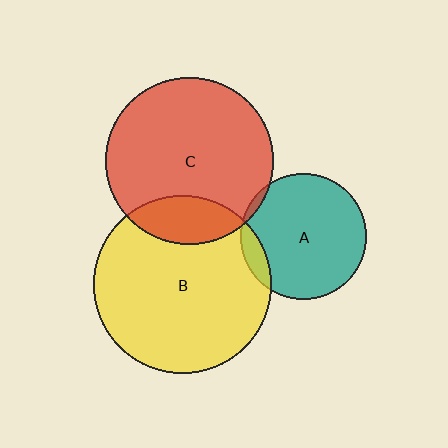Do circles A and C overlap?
Yes.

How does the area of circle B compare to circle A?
Approximately 2.0 times.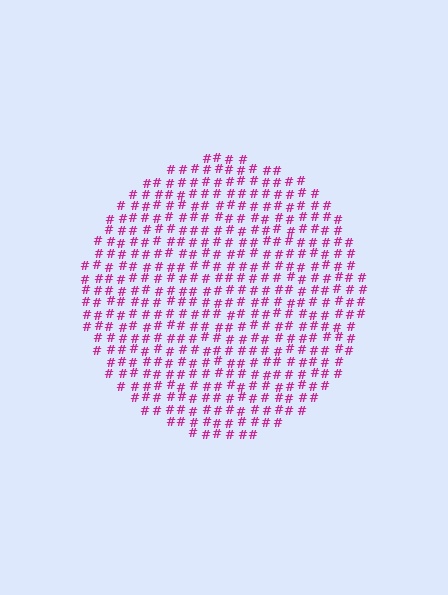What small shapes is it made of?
It is made of small hash symbols.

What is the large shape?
The large shape is a circle.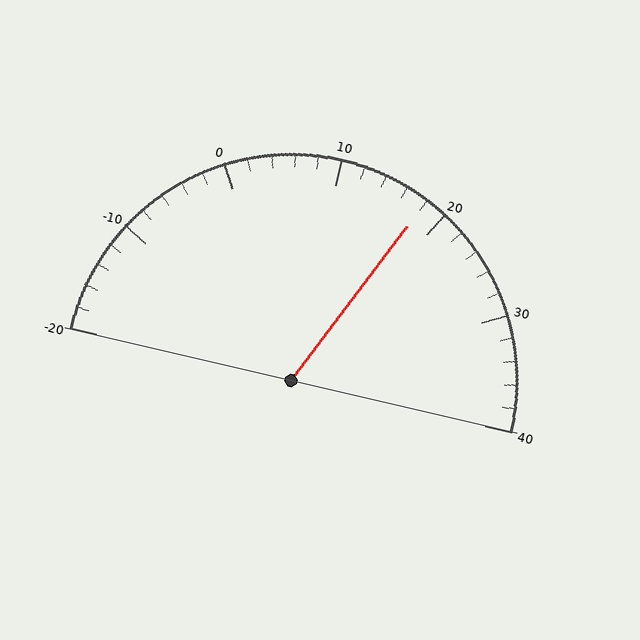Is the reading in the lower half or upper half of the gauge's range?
The reading is in the upper half of the range (-20 to 40).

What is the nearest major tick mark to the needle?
The nearest major tick mark is 20.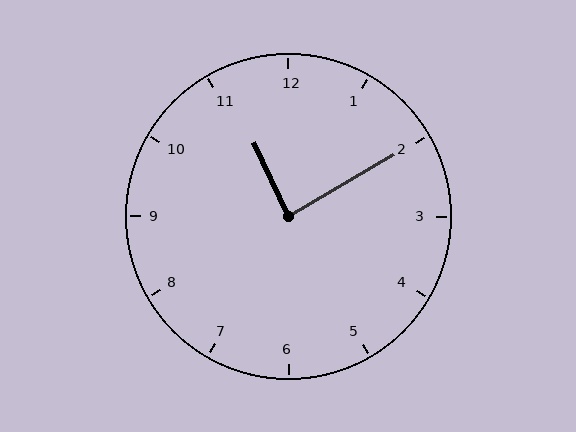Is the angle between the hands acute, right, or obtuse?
It is right.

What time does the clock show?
11:10.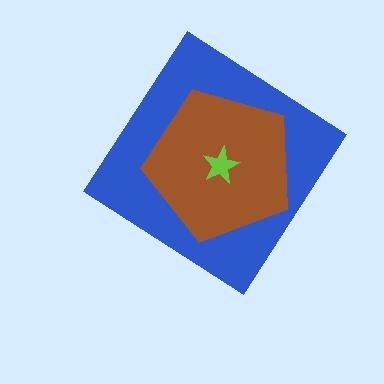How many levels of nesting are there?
3.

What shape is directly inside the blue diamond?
The brown pentagon.